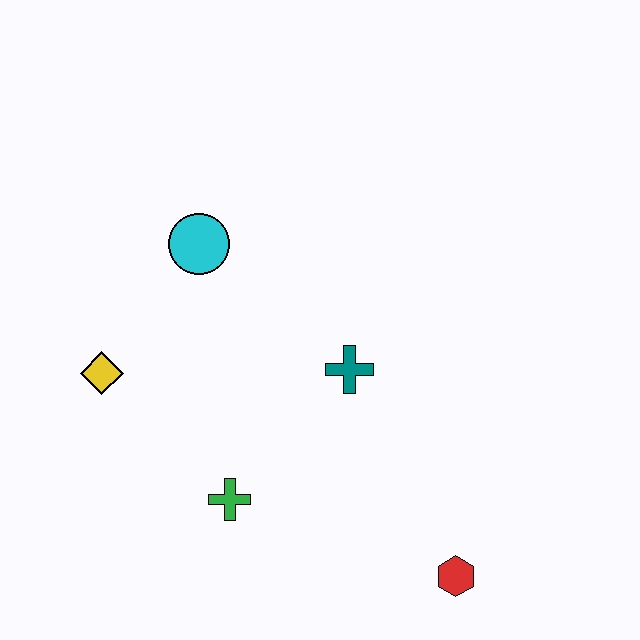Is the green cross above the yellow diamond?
No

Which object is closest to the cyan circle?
The yellow diamond is closest to the cyan circle.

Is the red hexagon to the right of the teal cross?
Yes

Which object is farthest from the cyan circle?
The red hexagon is farthest from the cyan circle.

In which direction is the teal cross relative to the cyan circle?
The teal cross is to the right of the cyan circle.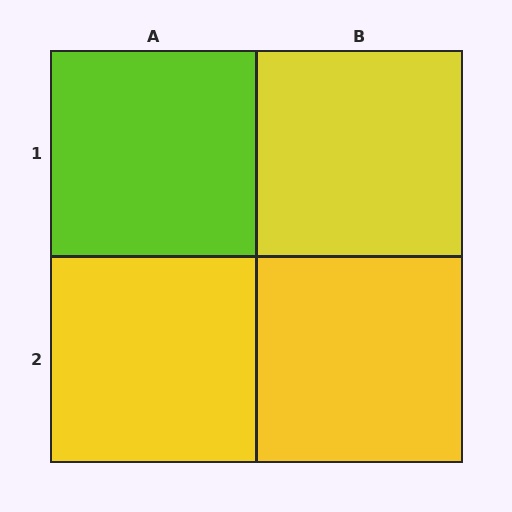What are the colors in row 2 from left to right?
Yellow, yellow.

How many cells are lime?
1 cell is lime.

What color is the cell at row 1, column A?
Lime.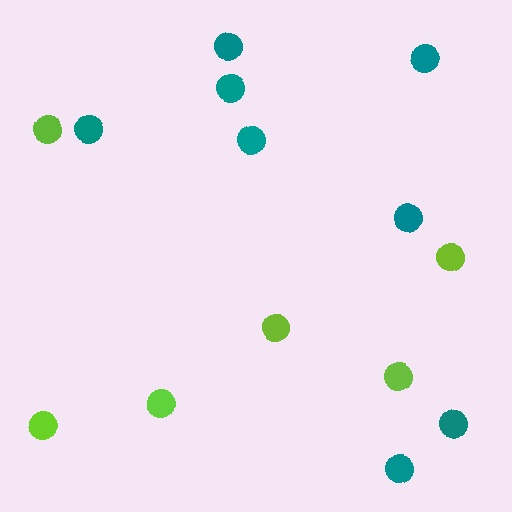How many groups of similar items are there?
There are 2 groups: one group of teal circles (8) and one group of lime circles (6).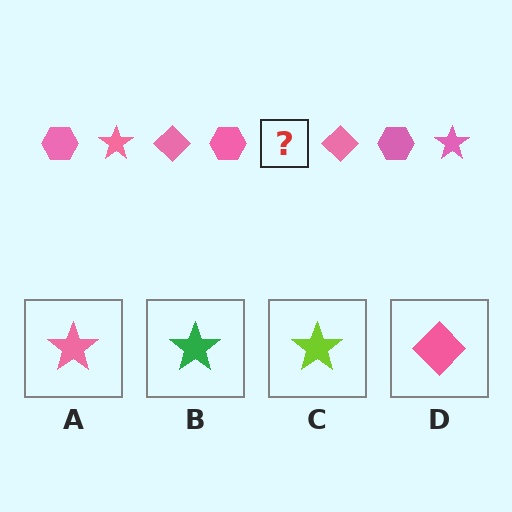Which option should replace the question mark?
Option A.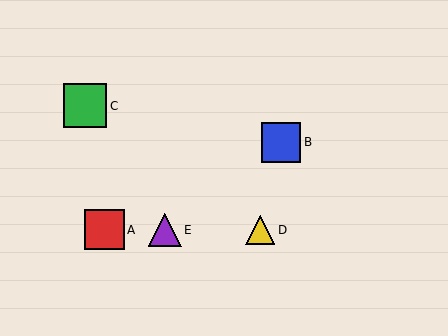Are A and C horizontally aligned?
No, A is at y≈230 and C is at y≈106.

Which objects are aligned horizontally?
Objects A, D, E are aligned horizontally.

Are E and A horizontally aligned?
Yes, both are at y≈230.